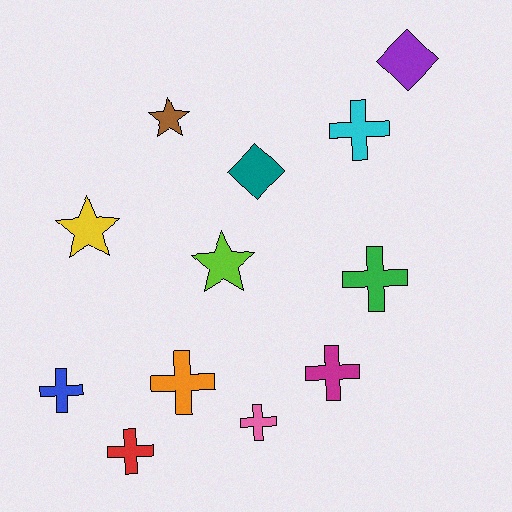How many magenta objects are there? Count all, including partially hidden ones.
There is 1 magenta object.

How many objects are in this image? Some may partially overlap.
There are 12 objects.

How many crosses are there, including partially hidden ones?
There are 7 crosses.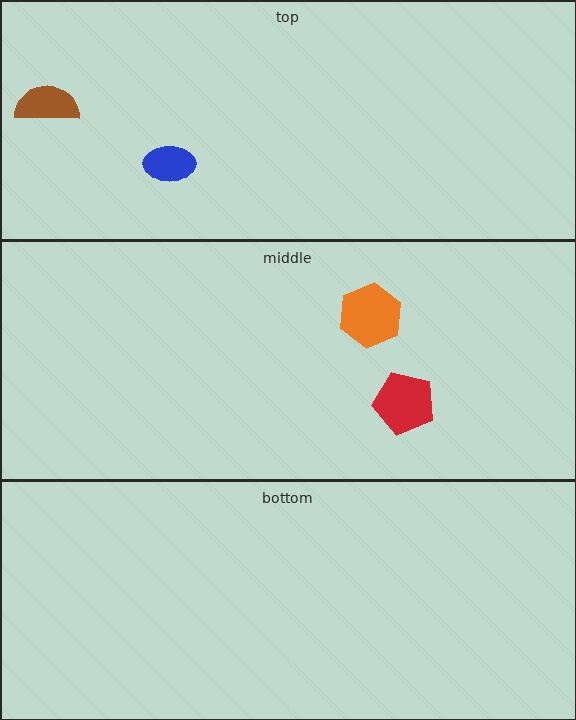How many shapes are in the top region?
2.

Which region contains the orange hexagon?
The middle region.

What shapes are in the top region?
The blue ellipse, the brown semicircle.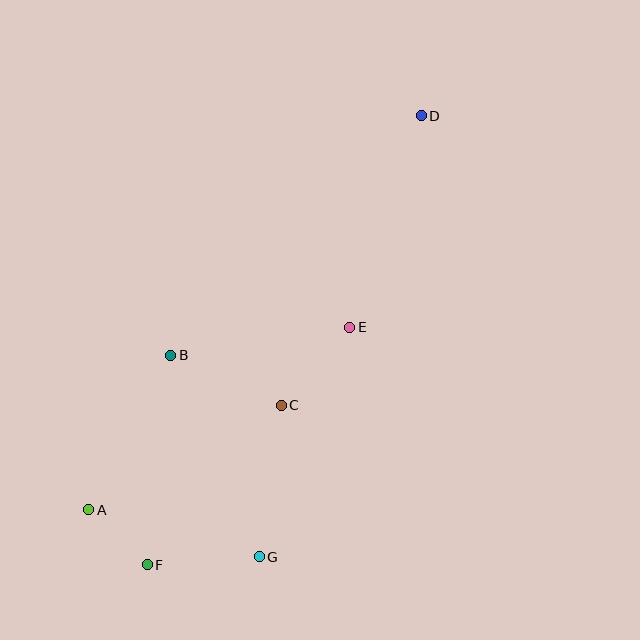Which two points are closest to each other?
Points A and F are closest to each other.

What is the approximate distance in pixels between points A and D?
The distance between A and D is approximately 516 pixels.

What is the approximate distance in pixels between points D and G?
The distance between D and G is approximately 470 pixels.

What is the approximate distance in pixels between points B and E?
The distance between B and E is approximately 181 pixels.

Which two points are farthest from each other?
Points D and F are farthest from each other.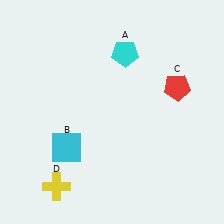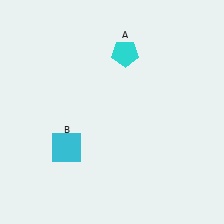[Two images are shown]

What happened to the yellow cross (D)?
The yellow cross (D) was removed in Image 2. It was in the bottom-left area of Image 1.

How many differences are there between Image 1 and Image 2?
There are 2 differences between the two images.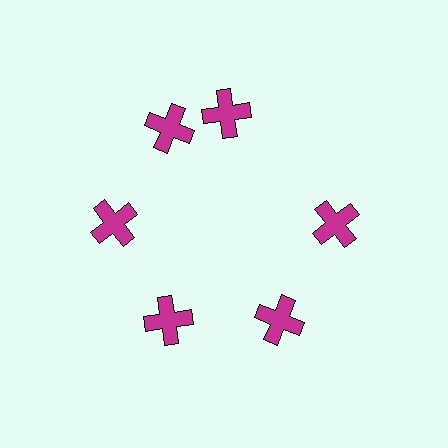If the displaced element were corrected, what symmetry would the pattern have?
It would have 6-fold rotational symmetry — the pattern would map onto itself every 60 degrees.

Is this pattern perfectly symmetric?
No. The 6 magenta crosses are arranged in a ring, but one element near the 1 o'clock position is rotated out of alignment along the ring, breaking the 6-fold rotational symmetry.